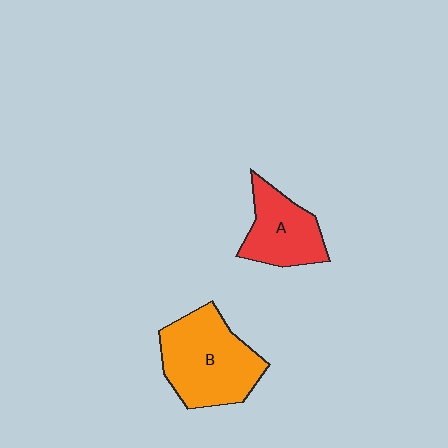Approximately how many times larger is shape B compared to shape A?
Approximately 1.5 times.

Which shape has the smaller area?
Shape A (red).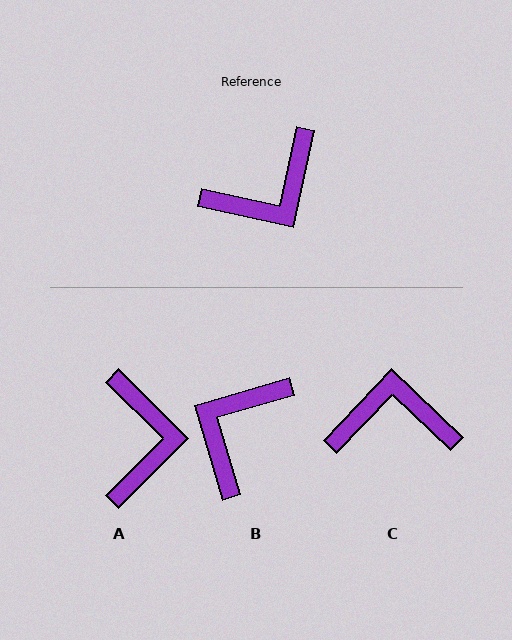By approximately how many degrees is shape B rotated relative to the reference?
Approximately 151 degrees clockwise.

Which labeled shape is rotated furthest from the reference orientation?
B, about 151 degrees away.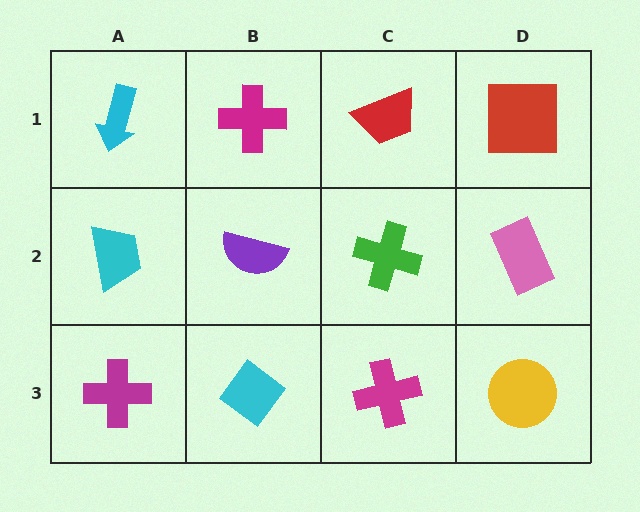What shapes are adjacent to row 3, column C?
A green cross (row 2, column C), a cyan diamond (row 3, column B), a yellow circle (row 3, column D).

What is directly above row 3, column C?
A green cross.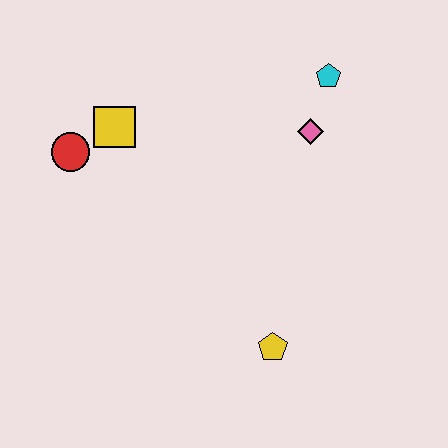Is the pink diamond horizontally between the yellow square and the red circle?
No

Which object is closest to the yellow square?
The red circle is closest to the yellow square.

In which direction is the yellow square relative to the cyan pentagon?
The yellow square is to the left of the cyan pentagon.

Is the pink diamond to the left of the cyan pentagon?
Yes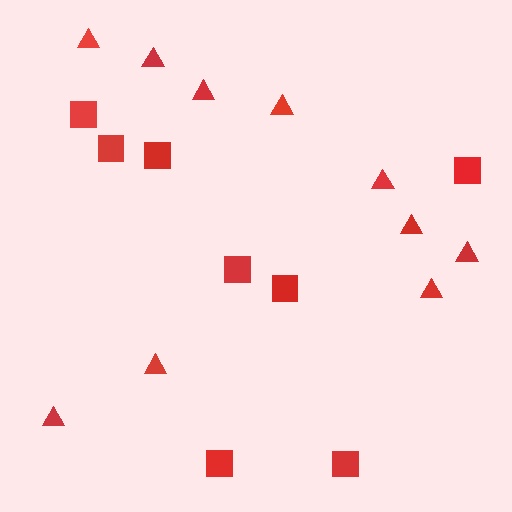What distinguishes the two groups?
There are 2 groups: one group of triangles (10) and one group of squares (8).